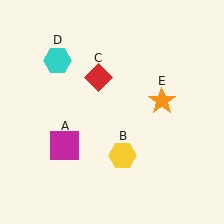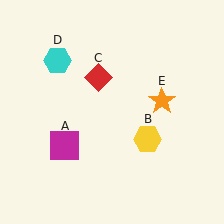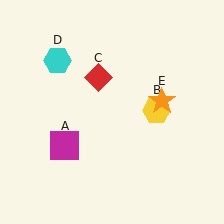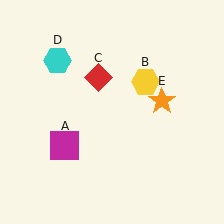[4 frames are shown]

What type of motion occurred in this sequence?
The yellow hexagon (object B) rotated counterclockwise around the center of the scene.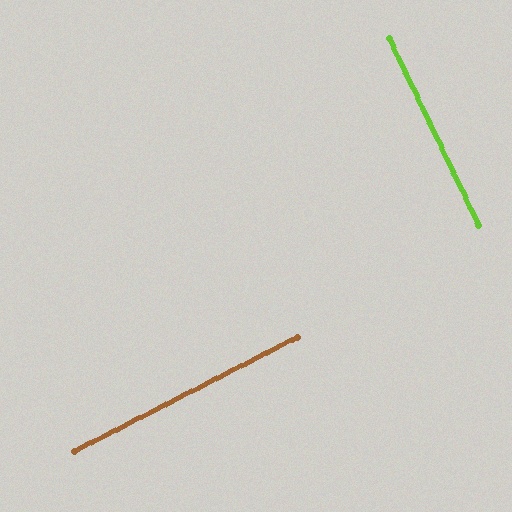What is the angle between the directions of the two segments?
Approximately 88 degrees.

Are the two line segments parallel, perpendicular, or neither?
Perpendicular — they meet at approximately 88°.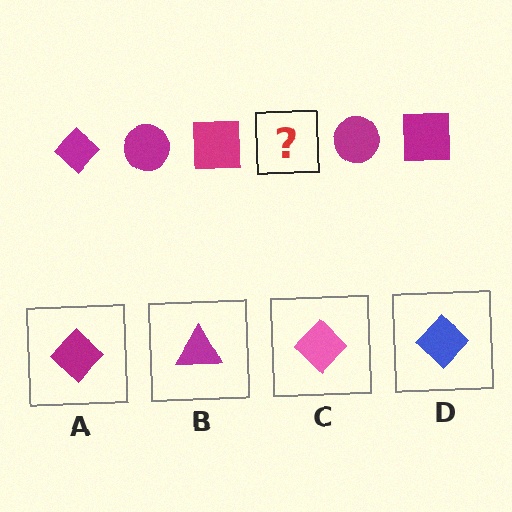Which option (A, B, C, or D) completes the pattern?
A.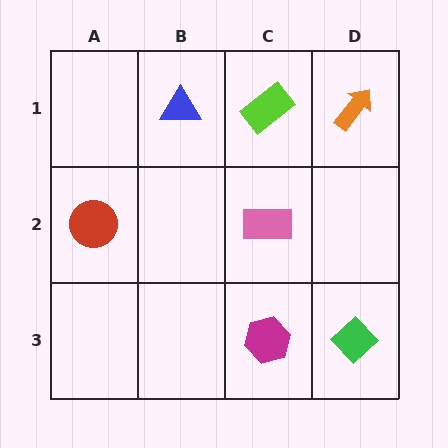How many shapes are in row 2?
2 shapes.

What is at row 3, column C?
A magenta hexagon.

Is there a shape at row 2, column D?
No, that cell is empty.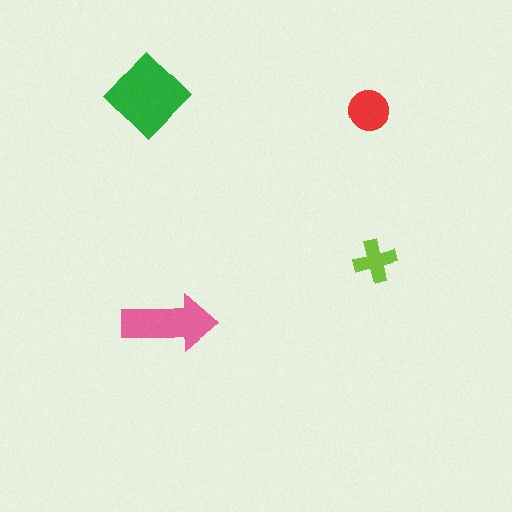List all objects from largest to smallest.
The green diamond, the pink arrow, the red circle, the lime cross.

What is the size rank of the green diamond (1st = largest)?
1st.